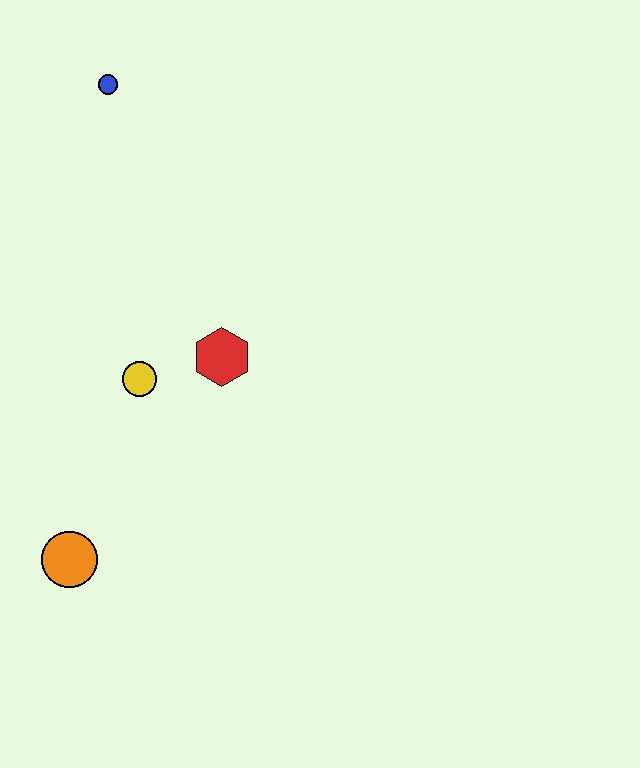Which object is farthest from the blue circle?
The orange circle is farthest from the blue circle.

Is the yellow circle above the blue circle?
No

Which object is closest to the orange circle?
The yellow circle is closest to the orange circle.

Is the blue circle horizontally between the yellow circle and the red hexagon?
No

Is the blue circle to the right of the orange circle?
Yes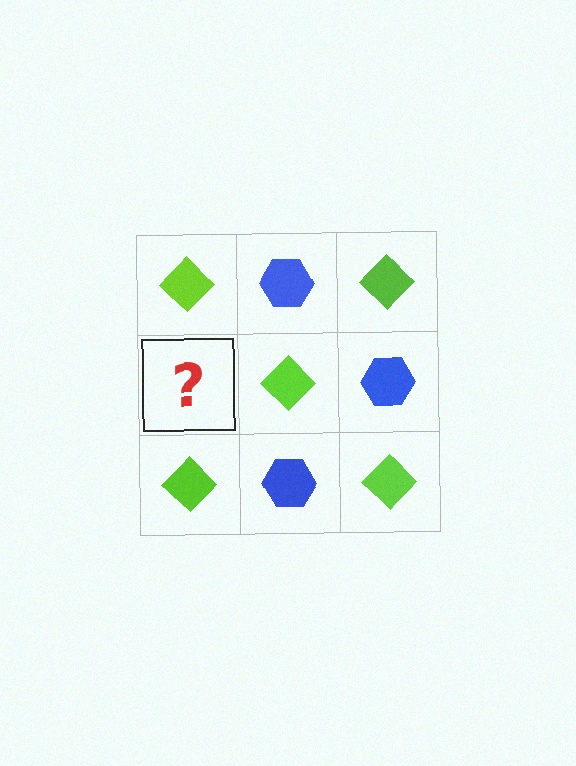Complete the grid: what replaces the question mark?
The question mark should be replaced with a blue hexagon.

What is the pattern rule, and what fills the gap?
The rule is that it alternates lime diamond and blue hexagon in a checkerboard pattern. The gap should be filled with a blue hexagon.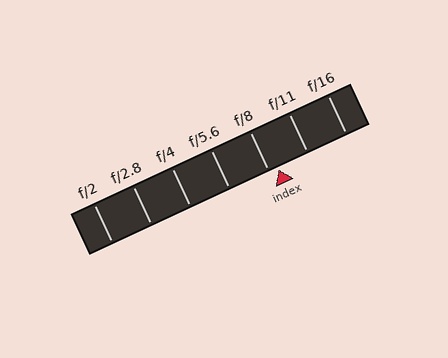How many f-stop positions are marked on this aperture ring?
There are 7 f-stop positions marked.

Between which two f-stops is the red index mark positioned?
The index mark is between f/8 and f/11.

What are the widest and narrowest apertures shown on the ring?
The widest aperture shown is f/2 and the narrowest is f/16.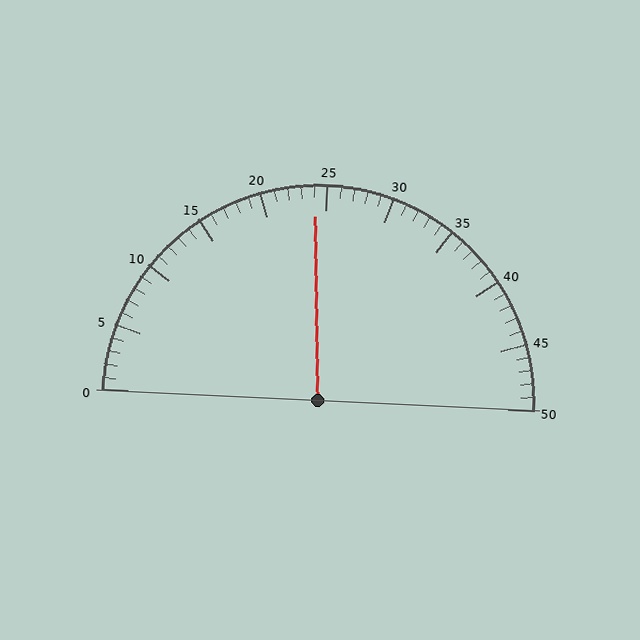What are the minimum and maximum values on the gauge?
The gauge ranges from 0 to 50.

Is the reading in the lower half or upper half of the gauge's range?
The reading is in the lower half of the range (0 to 50).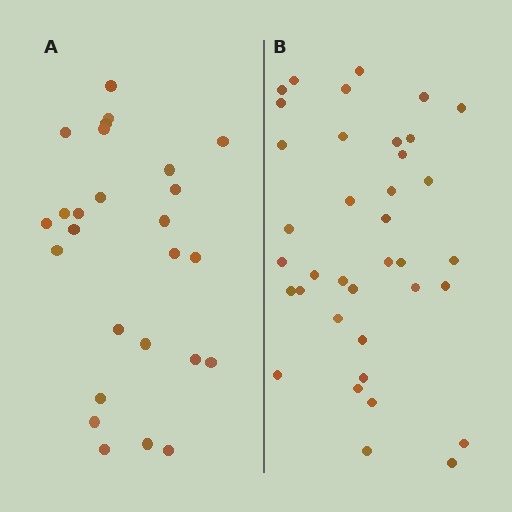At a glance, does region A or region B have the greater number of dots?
Region B (the right region) has more dots.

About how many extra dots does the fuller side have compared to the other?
Region B has roughly 12 or so more dots than region A.